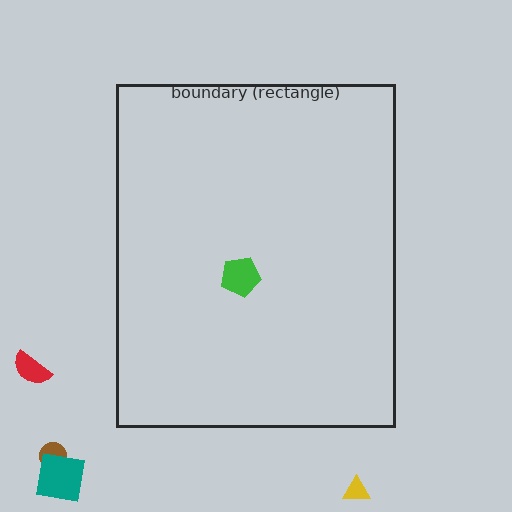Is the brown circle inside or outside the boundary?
Outside.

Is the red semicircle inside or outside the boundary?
Outside.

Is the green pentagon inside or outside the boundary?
Inside.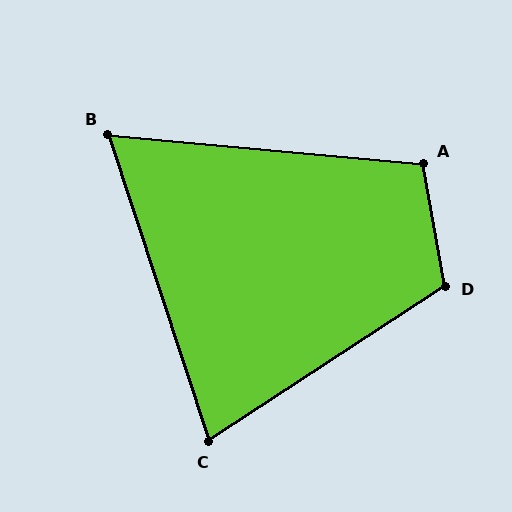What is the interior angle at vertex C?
Approximately 75 degrees (acute).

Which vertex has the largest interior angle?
D, at approximately 113 degrees.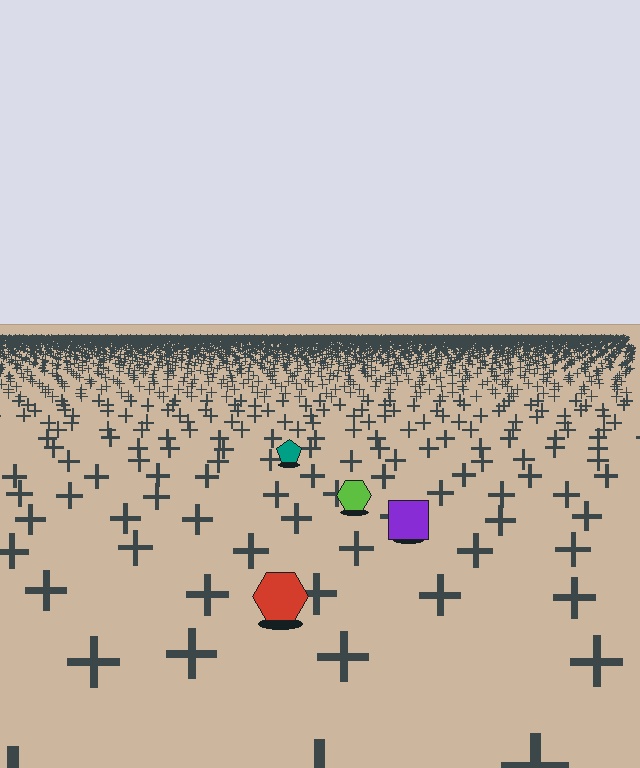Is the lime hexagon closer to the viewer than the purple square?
No. The purple square is closer — you can tell from the texture gradient: the ground texture is coarser near it.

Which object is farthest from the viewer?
The teal pentagon is farthest from the viewer. It appears smaller and the ground texture around it is denser.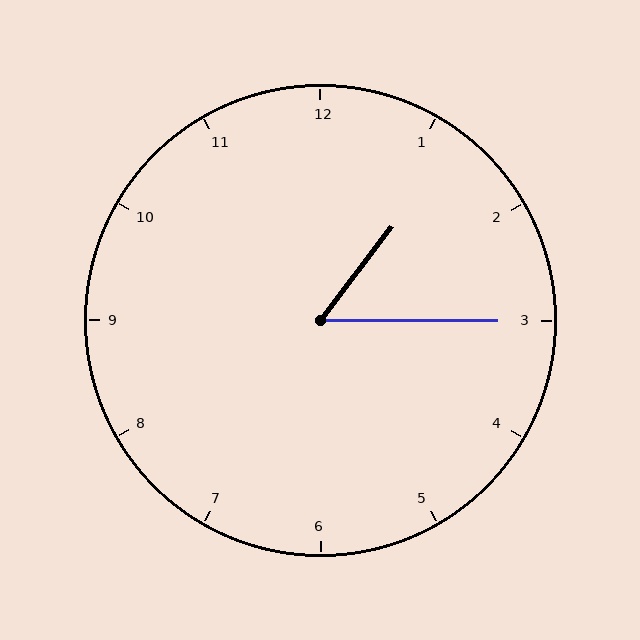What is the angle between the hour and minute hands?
Approximately 52 degrees.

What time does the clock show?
1:15.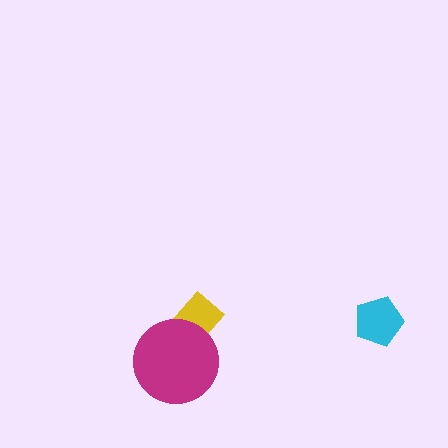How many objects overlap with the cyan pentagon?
0 objects overlap with the cyan pentagon.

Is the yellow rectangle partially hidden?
Yes, it is partially covered by another shape.